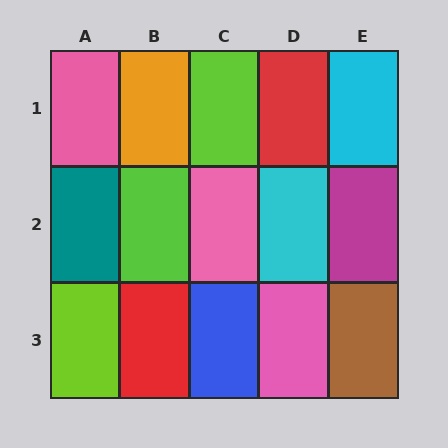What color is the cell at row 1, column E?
Cyan.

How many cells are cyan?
2 cells are cyan.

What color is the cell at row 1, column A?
Pink.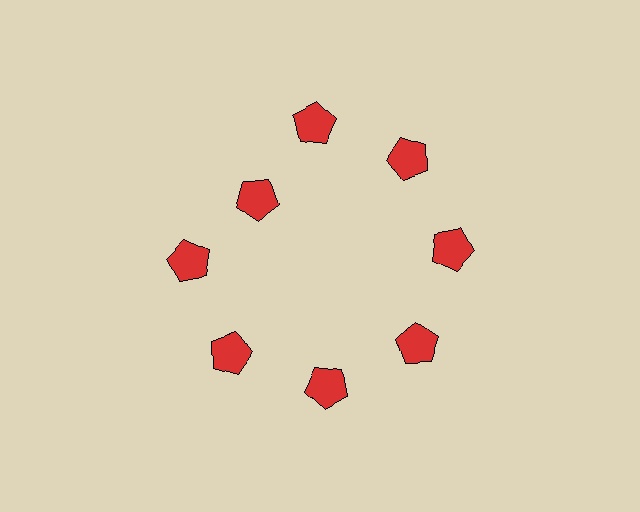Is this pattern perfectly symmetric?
No. The 8 red pentagons are arranged in a ring, but one element near the 10 o'clock position is pulled inward toward the center, breaking the 8-fold rotational symmetry.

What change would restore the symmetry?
The symmetry would be restored by moving it outward, back onto the ring so that all 8 pentagons sit at equal angles and equal distance from the center.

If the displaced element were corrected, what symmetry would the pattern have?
It would have 8-fold rotational symmetry — the pattern would map onto itself every 45 degrees.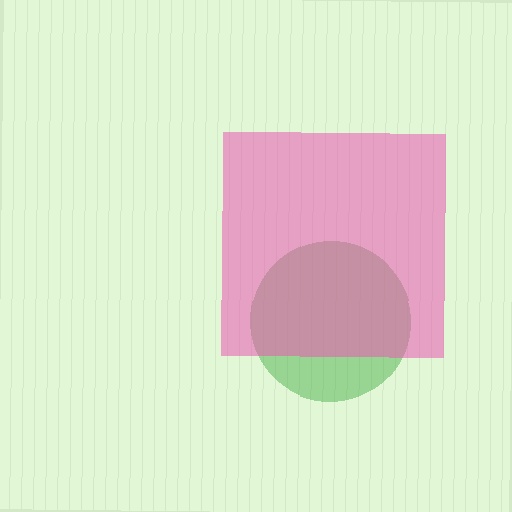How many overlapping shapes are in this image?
There are 2 overlapping shapes in the image.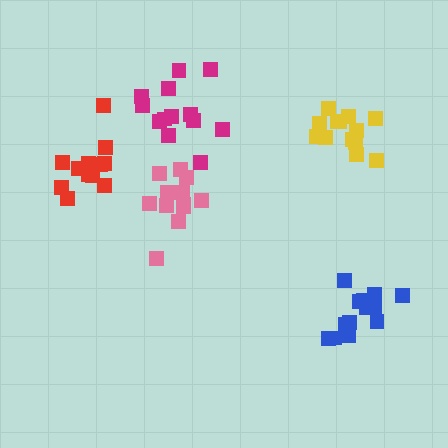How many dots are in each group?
Group 1: 14 dots, Group 2: 13 dots, Group 3: 13 dots, Group 4: 13 dots, Group 5: 12 dots (65 total).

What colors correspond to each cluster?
The clusters are colored: blue, yellow, red, magenta, pink.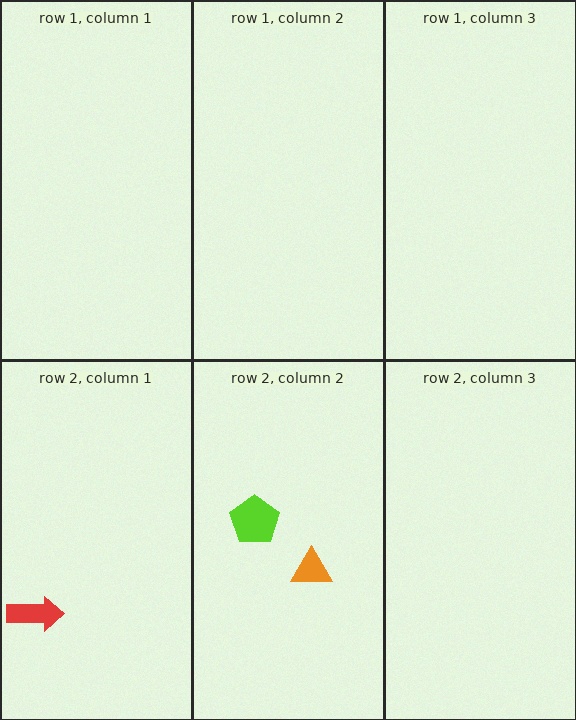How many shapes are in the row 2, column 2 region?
2.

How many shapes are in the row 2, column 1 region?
1.